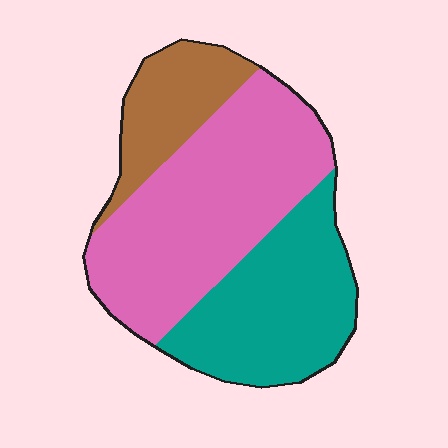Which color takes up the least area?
Brown, at roughly 15%.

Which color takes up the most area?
Pink, at roughly 50%.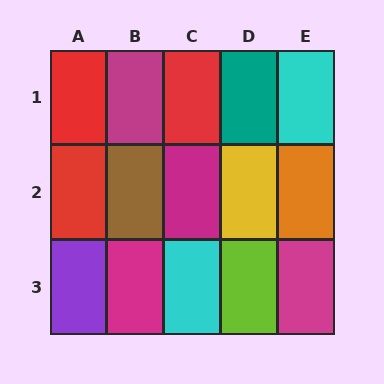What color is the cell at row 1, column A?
Red.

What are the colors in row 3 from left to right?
Purple, magenta, cyan, lime, magenta.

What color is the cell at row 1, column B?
Magenta.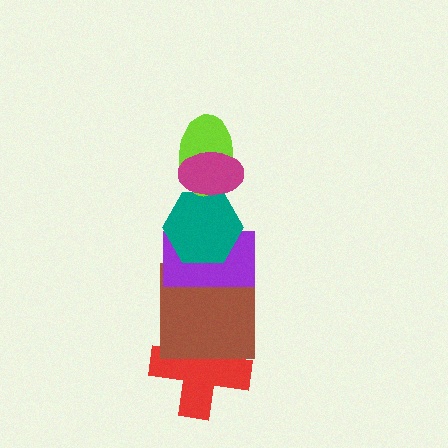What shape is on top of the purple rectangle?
The teal hexagon is on top of the purple rectangle.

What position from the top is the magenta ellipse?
The magenta ellipse is 1st from the top.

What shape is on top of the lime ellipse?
The magenta ellipse is on top of the lime ellipse.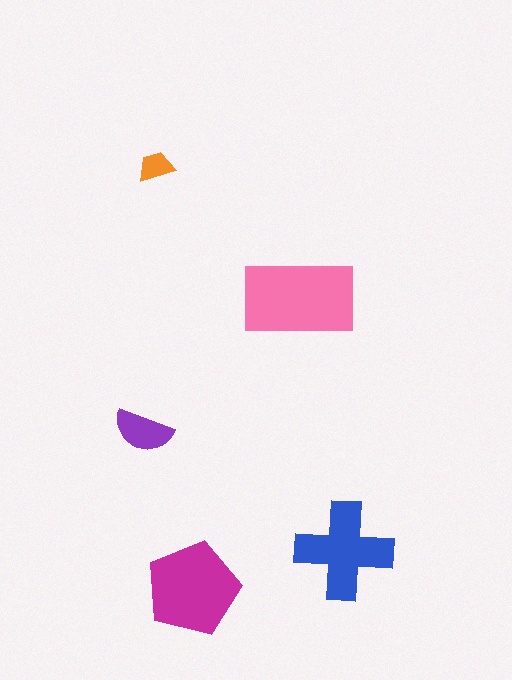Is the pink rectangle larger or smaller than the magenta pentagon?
Larger.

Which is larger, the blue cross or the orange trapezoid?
The blue cross.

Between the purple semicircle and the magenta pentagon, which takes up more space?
The magenta pentagon.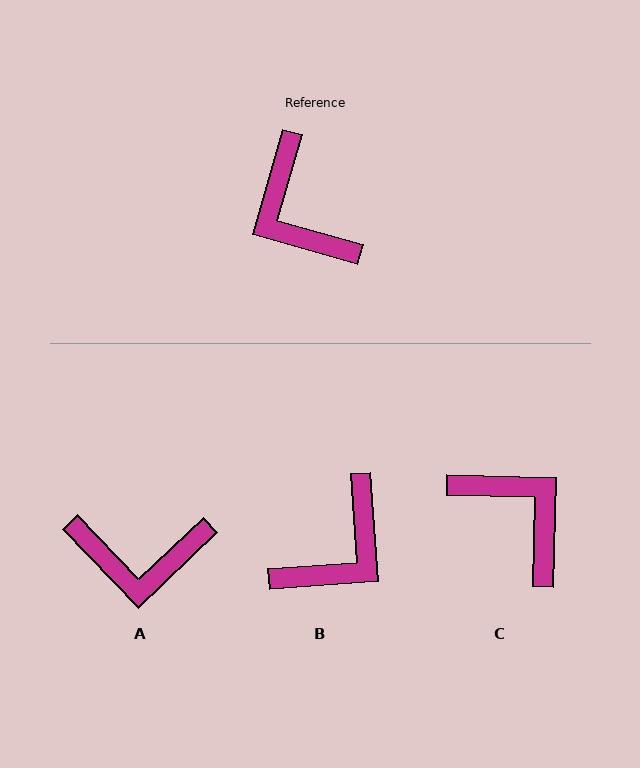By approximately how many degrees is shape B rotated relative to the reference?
Approximately 110 degrees counter-clockwise.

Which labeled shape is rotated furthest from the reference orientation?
C, about 165 degrees away.